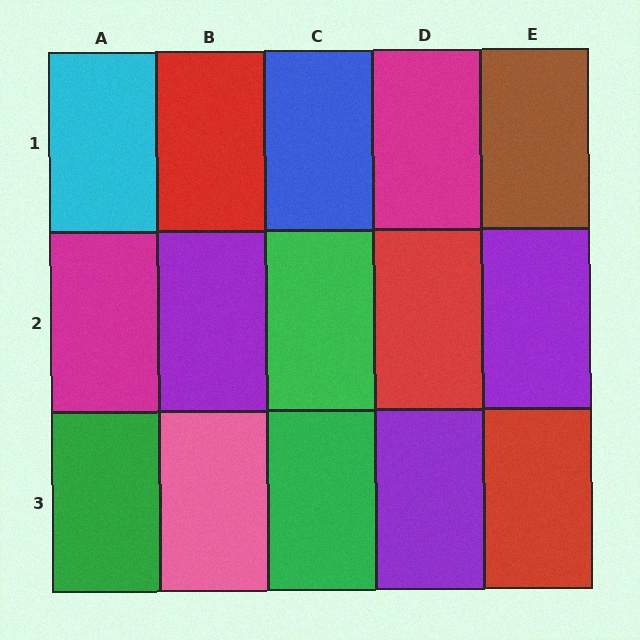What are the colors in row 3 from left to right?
Green, pink, green, purple, red.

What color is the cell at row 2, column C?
Green.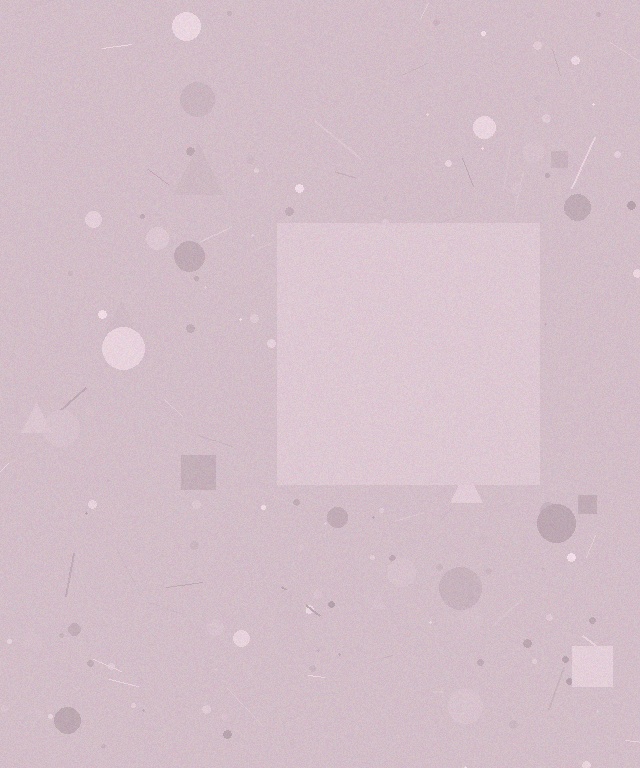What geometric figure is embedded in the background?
A square is embedded in the background.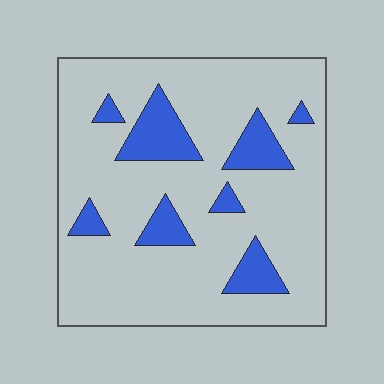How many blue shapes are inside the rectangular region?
8.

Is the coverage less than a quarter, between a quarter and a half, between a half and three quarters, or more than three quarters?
Less than a quarter.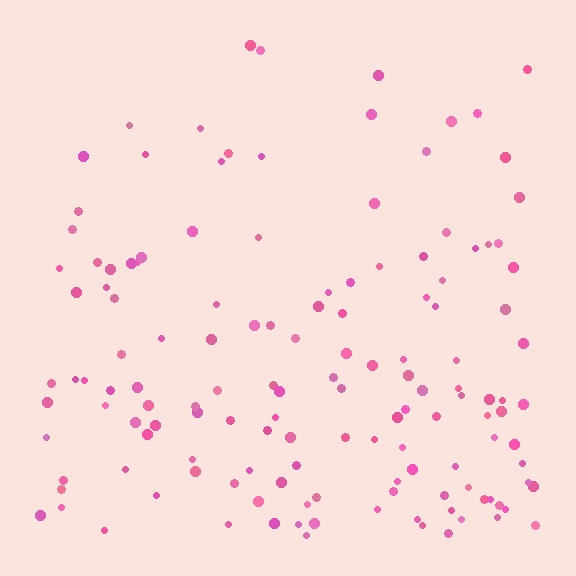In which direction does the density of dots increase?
From top to bottom, with the bottom side densest.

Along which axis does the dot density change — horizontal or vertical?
Vertical.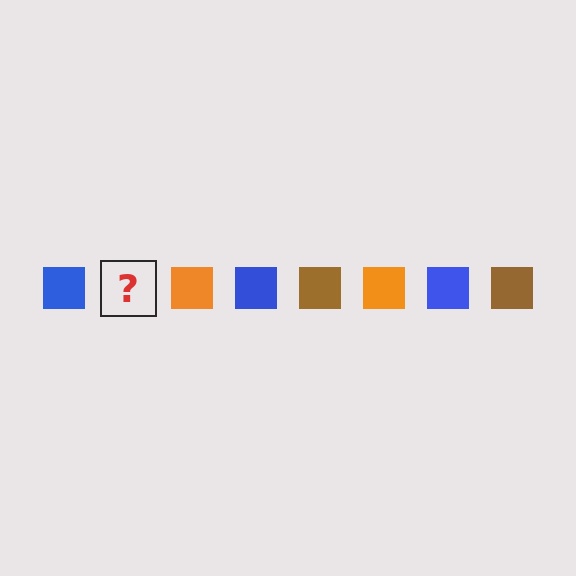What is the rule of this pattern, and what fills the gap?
The rule is that the pattern cycles through blue, brown, orange squares. The gap should be filled with a brown square.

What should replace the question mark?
The question mark should be replaced with a brown square.